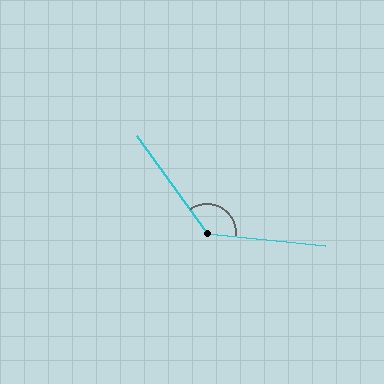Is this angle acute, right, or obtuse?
It is obtuse.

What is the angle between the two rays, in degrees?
Approximately 131 degrees.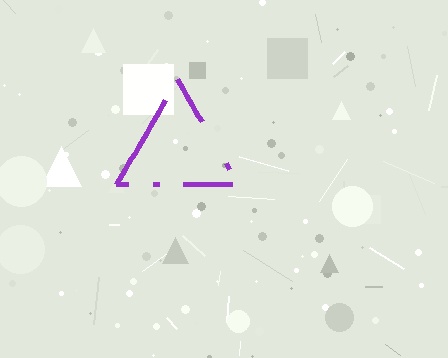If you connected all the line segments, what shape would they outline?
They would outline a triangle.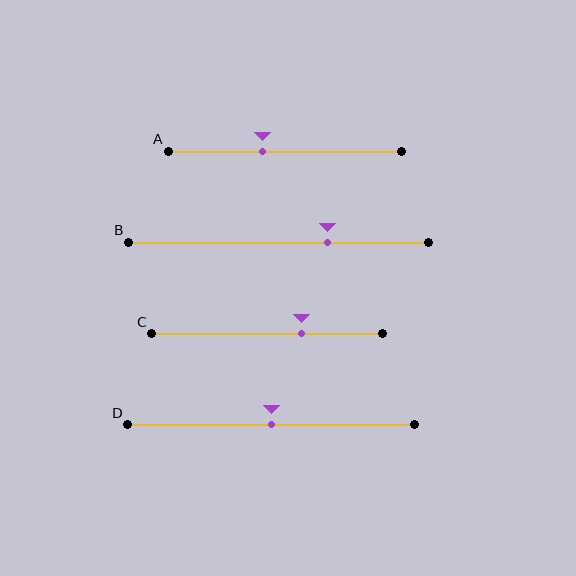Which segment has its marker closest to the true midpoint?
Segment D has its marker closest to the true midpoint.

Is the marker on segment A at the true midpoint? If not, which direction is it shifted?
No, the marker on segment A is shifted to the left by about 10% of the segment length.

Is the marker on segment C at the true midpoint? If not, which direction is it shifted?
No, the marker on segment C is shifted to the right by about 15% of the segment length.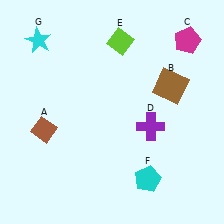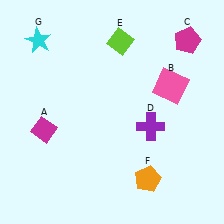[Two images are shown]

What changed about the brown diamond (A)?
In Image 1, A is brown. In Image 2, it changed to magenta.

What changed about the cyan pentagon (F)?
In Image 1, F is cyan. In Image 2, it changed to orange.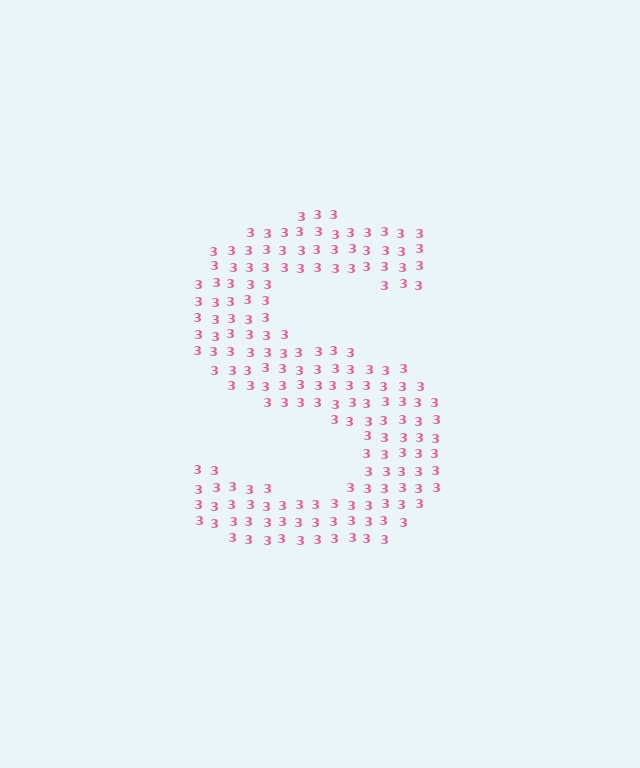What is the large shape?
The large shape is the letter S.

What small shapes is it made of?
It is made of small digit 3's.